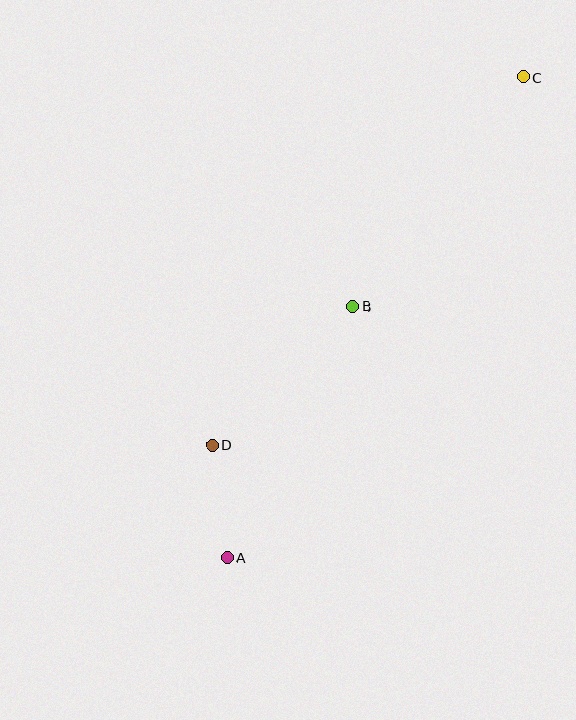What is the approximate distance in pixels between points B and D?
The distance between B and D is approximately 197 pixels.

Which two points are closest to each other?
Points A and D are closest to each other.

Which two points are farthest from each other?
Points A and C are farthest from each other.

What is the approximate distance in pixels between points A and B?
The distance between A and B is approximately 281 pixels.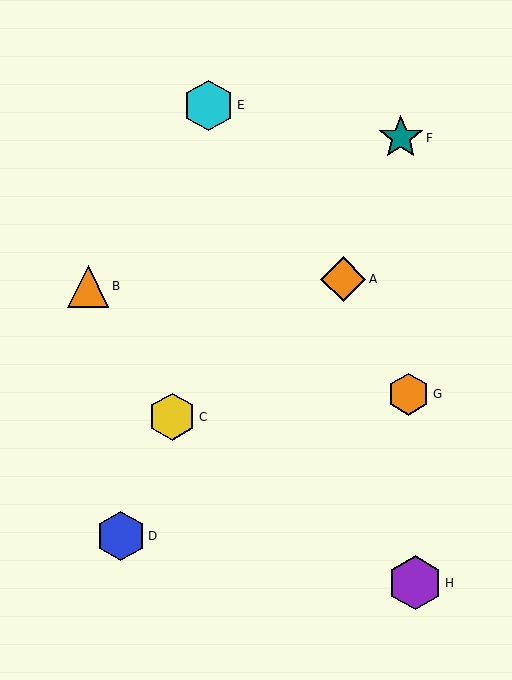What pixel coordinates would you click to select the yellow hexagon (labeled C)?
Click at (172, 417) to select the yellow hexagon C.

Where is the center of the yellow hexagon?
The center of the yellow hexagon is at (172, 417).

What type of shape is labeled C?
Shape C is a yellow hexagon.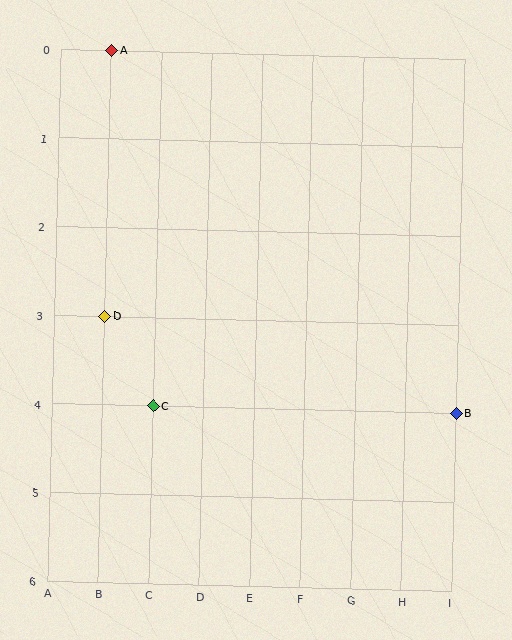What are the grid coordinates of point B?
Point B is at grid coordinates (I, 4).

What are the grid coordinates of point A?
Point A is at grid coordinates (B, 0).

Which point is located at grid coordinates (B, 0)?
Point A is at (B, 0).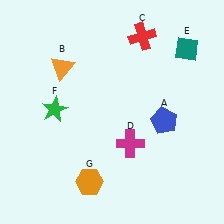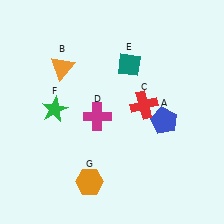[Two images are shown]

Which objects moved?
The objects that moved are: the red cross (C), the magenta cross (D), the teal diamond (E).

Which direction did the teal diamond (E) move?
The teal diamond (E) moved left.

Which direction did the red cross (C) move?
The red cross (C) moved down.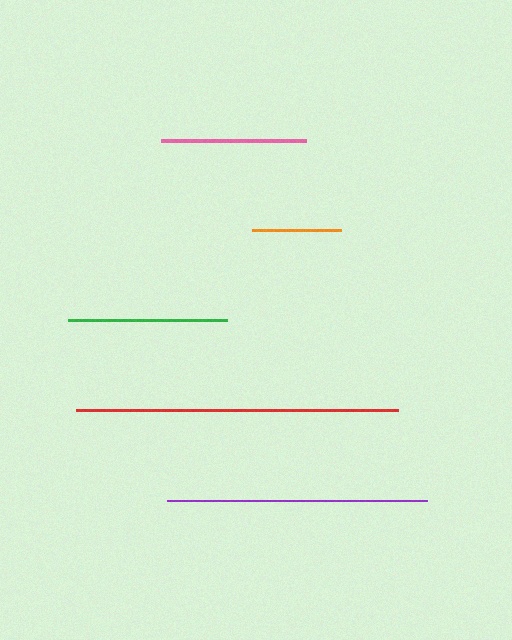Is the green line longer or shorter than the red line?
The red line is longer than the green line.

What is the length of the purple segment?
The purple segment is approximately 259 pixels long.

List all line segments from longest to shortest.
From longest to shortest: red, purple, green, pink, orange.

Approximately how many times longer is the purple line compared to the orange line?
The purple line is approximately 2.9 times the length of the orange line.